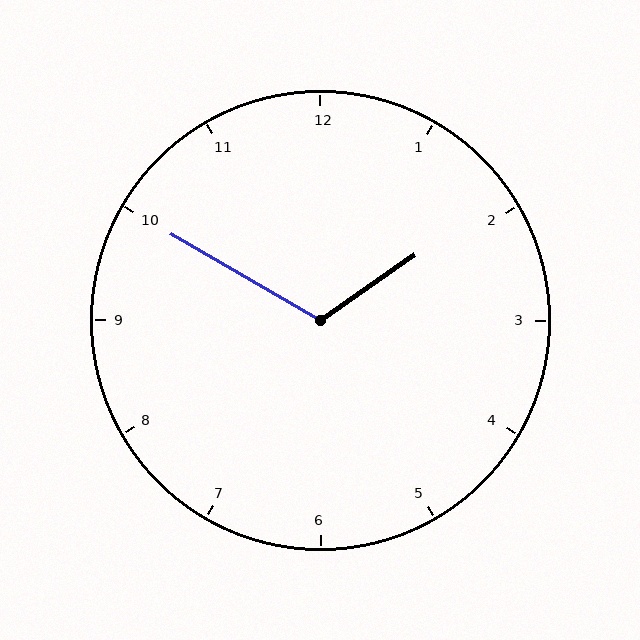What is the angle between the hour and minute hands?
Approximately 115 degrees.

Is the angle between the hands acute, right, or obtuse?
It is obtuse.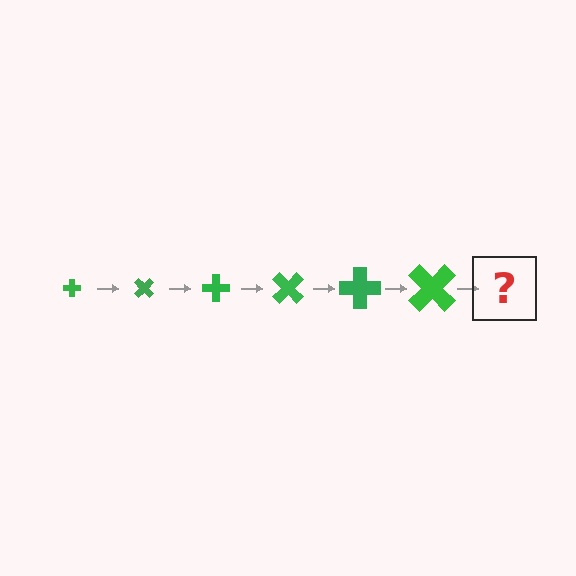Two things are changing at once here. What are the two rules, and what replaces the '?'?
The two rules are that the cross grows larger each step and it rotates 45 degrees each step. The '?' should be a cross, larger than the previous one and rotated 270 degrees from the start.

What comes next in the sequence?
The next element should be a cross, larger than the previous one and rotated 270 degrees from the start.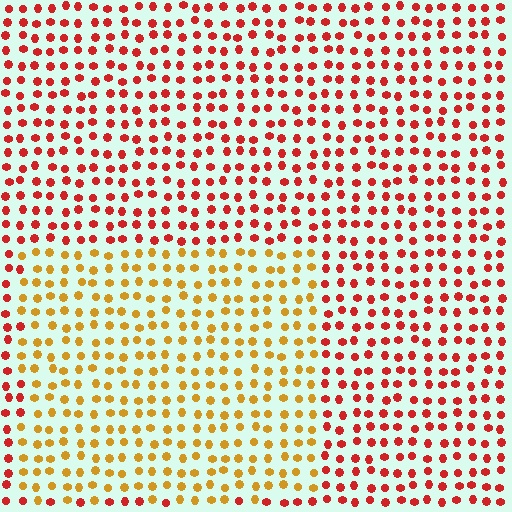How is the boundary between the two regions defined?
The boundary is defined purely by a slight shift in hue (about 42 degrees). Spacing, size, and orientation are identical on both sides.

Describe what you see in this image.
The image is filled with small red elements in a uniform arrangement. A rectangle-shaped region is visible where the elements are tinted to a slightly different hue, forming a subtle color boundary.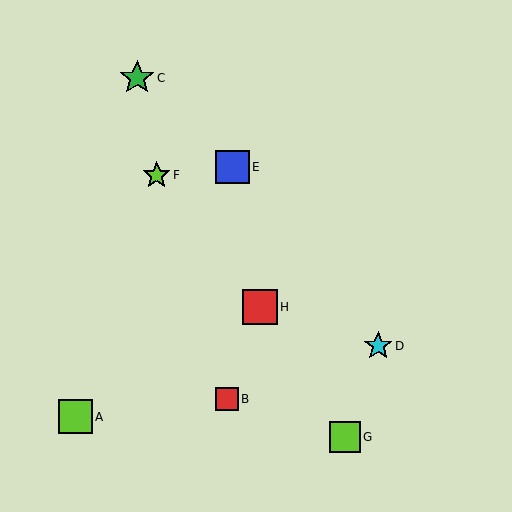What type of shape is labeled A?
Shape A is a lime square.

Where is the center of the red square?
The center of the red square is at (227, 399).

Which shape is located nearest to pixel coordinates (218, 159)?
The blue square (labeled E) at (232, 167) is nearest to that location.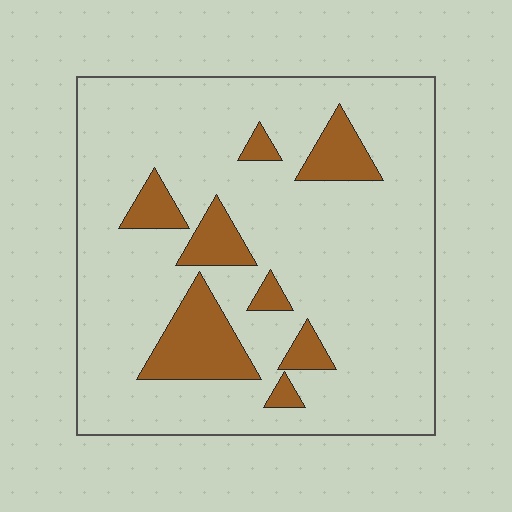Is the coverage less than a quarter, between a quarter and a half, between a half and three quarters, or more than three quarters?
Less than a quarter.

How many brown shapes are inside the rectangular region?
8.